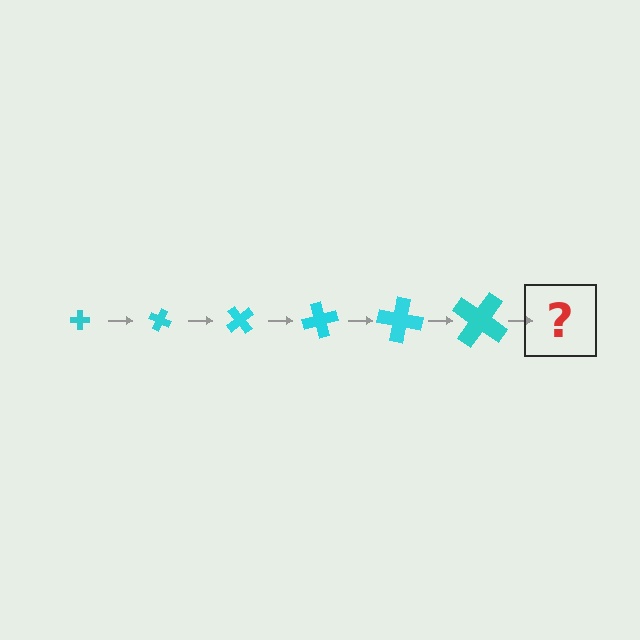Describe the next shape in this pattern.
It should be a cross, larger than the previous one and rotated 150 degrees from the start.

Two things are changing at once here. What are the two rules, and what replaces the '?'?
The two rules are that the cross grows larger each step and it rotates 25 degrees each step. The '?' should be a cross, larger than the previous one and rotated 150 degrees from the start.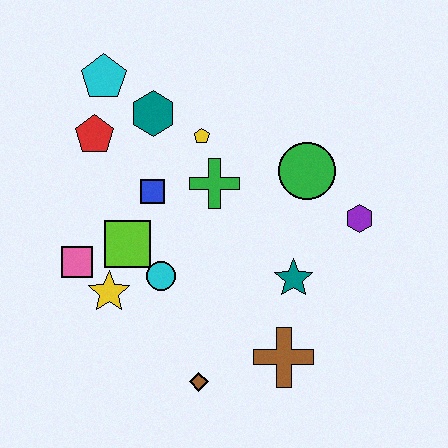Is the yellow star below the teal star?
Yes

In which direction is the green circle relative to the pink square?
The green circle is to the right of the pink square.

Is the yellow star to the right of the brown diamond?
No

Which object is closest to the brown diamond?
The brown cross is closest to the brown diamond.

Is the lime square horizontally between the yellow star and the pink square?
No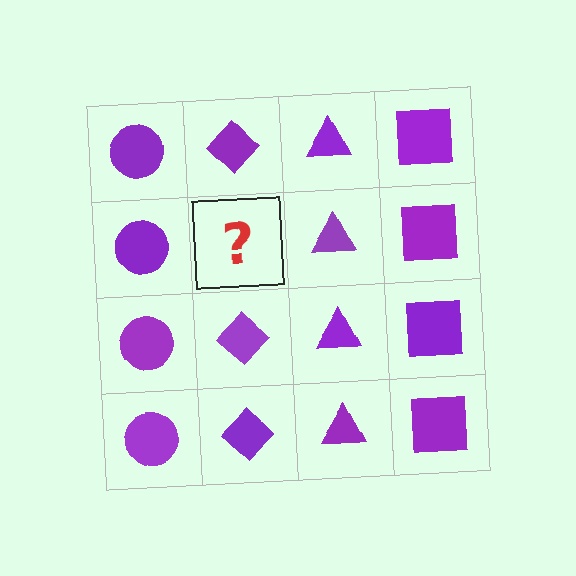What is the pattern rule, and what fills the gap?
The rule is that each column has a consistent shape. The gap should be filled with a purple diamond.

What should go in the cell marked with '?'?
The missing cell should contain a purple diamond.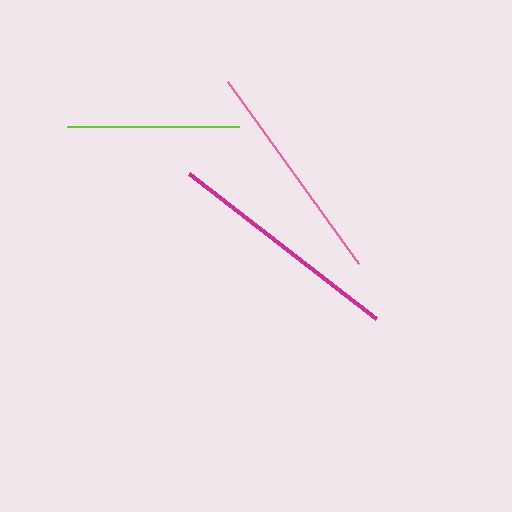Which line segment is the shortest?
The lime line is the shortest at approximately 172 pixels.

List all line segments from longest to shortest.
From longest to shortest: magenta, pink, lime.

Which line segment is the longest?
The magenta line is the longest at approximately 236 pixels.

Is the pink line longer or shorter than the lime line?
The pink line is longer than the lime line.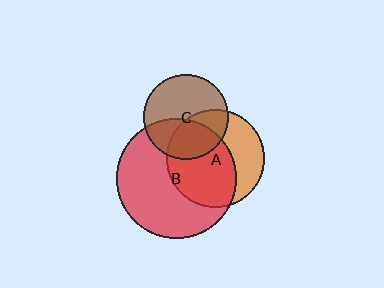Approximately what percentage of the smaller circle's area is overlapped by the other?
Approximately 40%.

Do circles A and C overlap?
Yes.